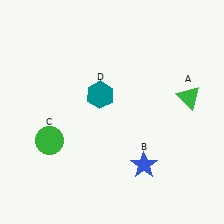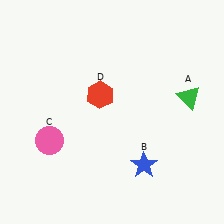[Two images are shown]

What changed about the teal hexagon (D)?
In Image 1, D is teal. In Image 2, it changed to red.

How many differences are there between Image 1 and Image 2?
There are 2 differences between the two images.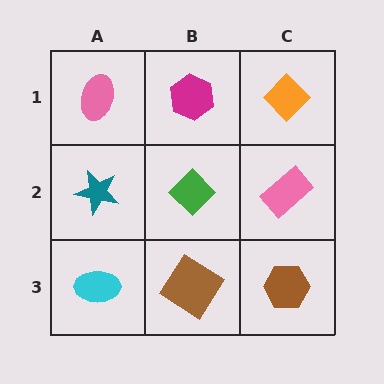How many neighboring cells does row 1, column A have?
2.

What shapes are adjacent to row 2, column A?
A pink ellipse (row 1, column A), a cyan ellipse (row 3, column A), a green diamond (row 2, column B).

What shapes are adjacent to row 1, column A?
A teal star (row 2, column A), a magenta hexagon (row 1, column B).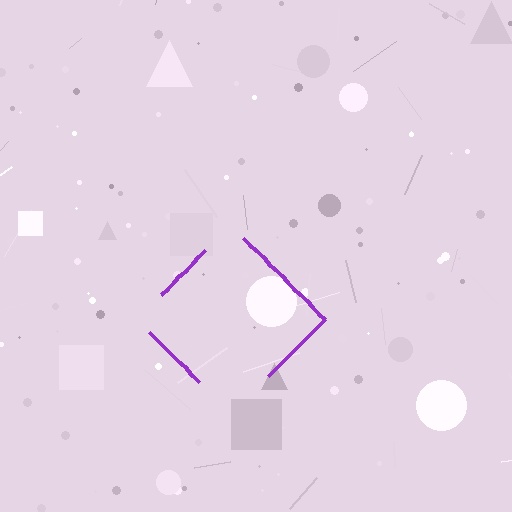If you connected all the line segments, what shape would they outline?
They would outline a diamond.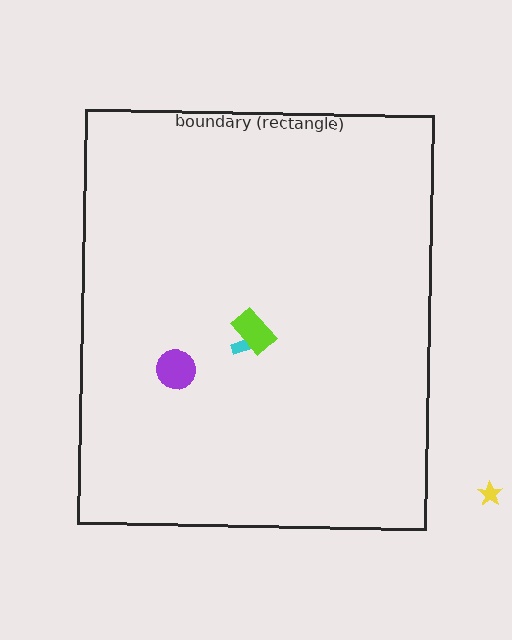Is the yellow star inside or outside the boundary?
Outside.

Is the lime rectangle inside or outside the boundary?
Inside.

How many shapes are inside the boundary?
3 inside, 1 outside.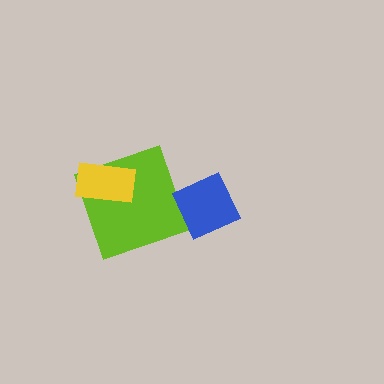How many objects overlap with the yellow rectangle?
1 object overlaps with the yellow rectangle.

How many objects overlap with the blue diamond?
0 objects overlap with the blue diamond.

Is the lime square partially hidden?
Yes, it is partially covered by another shape.